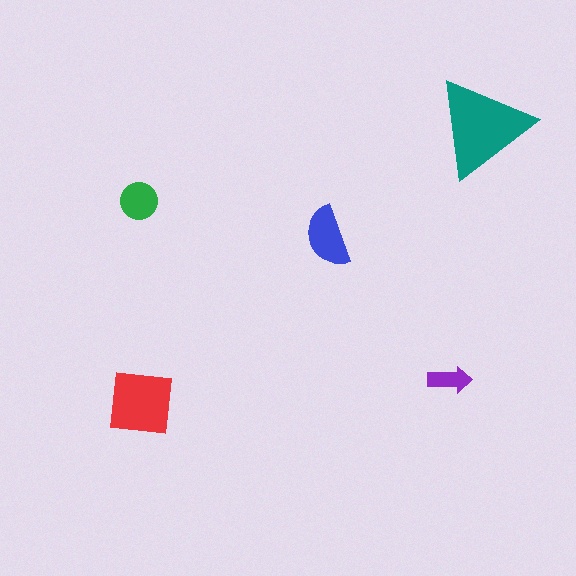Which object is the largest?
The teal triangle.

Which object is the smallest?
The purple arrow.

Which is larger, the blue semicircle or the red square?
The red square.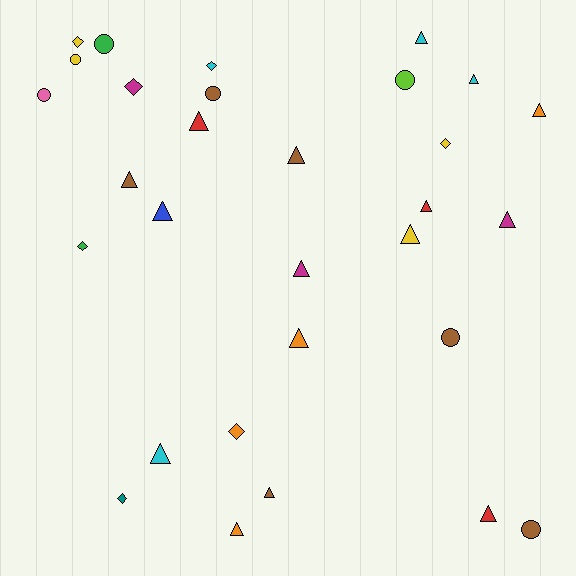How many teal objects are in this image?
There is 1 teal object.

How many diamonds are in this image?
There are 7 diamonds.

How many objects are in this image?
There are 30 objects.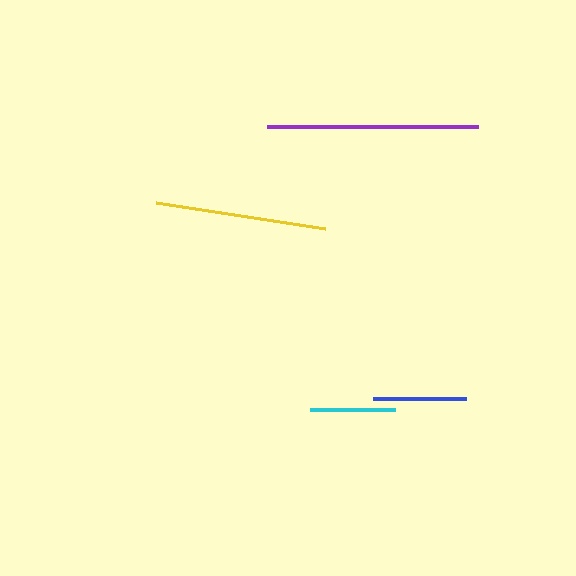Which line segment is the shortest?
The cyan line is the shortest at approximately 85 pixels.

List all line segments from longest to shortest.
From longest to shortest: purple, yellow, blue, cyan.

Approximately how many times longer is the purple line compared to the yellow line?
The purple line is approximately 1.2 times the length of the yellow line.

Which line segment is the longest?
The purple line is the longest at approximately 211 pixels.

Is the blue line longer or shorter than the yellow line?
The yellow line is longer than the blue line.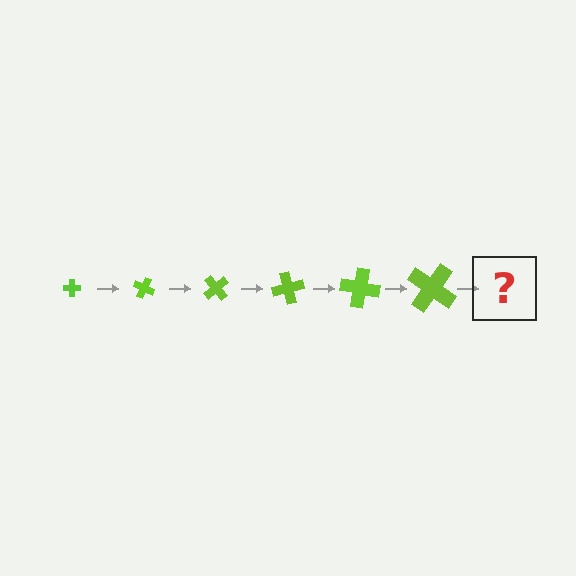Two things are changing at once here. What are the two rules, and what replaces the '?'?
The two rules are that the cross grows larger each step and it rotates 25 degrees each step. The '?' should be a cross, larger than the previous one and rotated 150 degrees from the start.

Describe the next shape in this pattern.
It should be a cross, larger than the previous one and rotated 150 degrees from the start.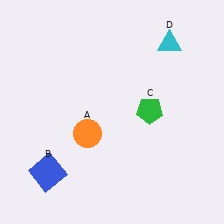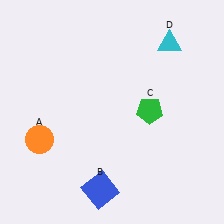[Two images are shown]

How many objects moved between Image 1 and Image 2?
2 objects moved between the two images.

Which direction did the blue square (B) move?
The blue square (B) moved right.